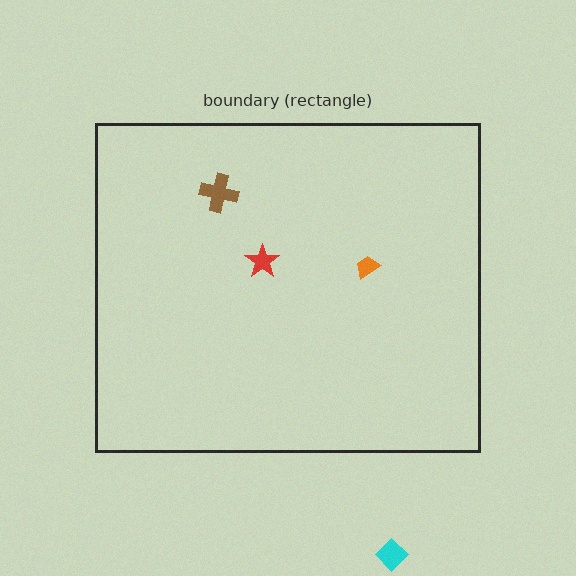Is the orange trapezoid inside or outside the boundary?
Inside.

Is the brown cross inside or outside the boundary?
Inside.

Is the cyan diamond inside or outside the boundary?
Outside.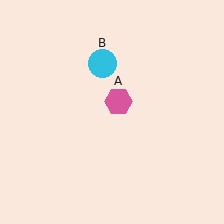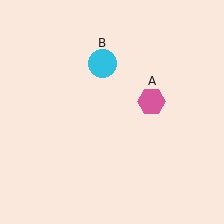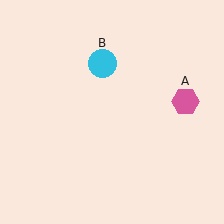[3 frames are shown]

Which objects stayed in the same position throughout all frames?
Cyan circle (object B) remained stationary.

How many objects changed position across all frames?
1 object changed position: pink hexagon (object A).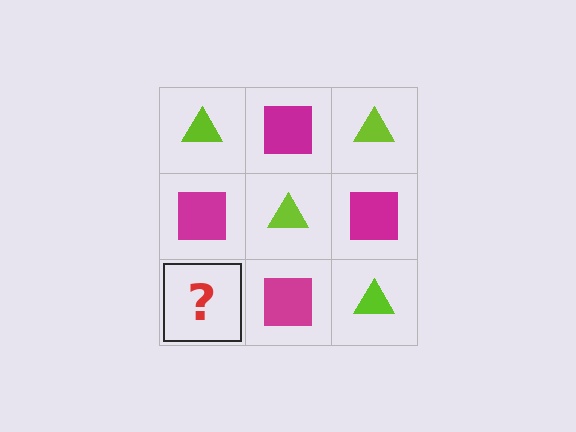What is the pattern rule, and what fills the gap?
The rule is that it alternates lime triangle and magenta square in a checkerboard pattern. The gap should be filled with a lime triangle.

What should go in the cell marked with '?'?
The missing cell should contain a lime triangle.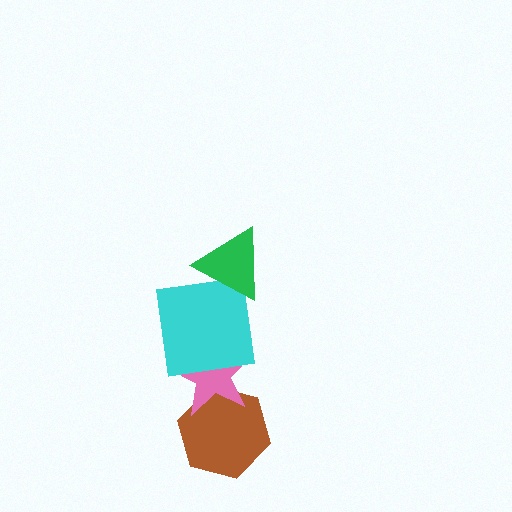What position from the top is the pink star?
The pink star is 3rd from the top.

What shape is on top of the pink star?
The cyan square is on top of the pink star.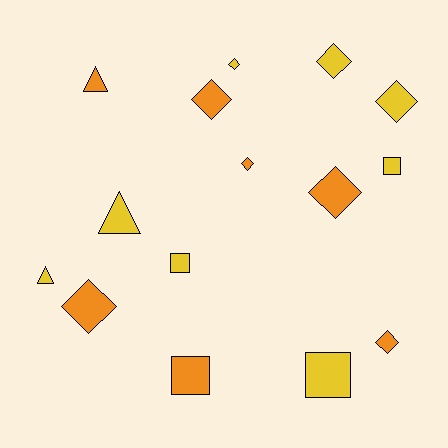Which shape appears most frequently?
Diamond, with 8 objects.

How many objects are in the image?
There are 15 objects.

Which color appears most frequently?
Yellow, with 8 objects.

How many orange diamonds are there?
There are 5 orange diamonds.